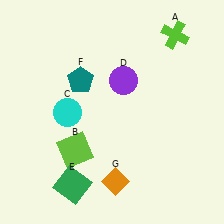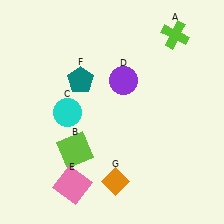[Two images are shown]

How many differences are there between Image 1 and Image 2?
There is 1 difference between the two images.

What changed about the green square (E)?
In Image 1, E is green. In Image 2, it changed to pink.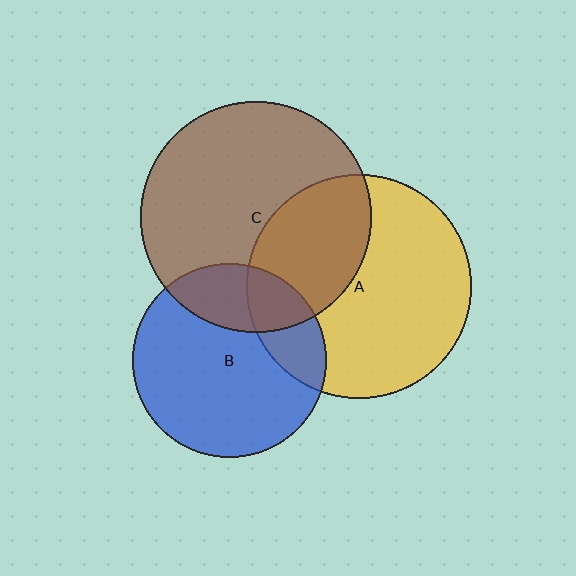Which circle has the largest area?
Circle C (brown).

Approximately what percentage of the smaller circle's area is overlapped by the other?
Approximately 25%.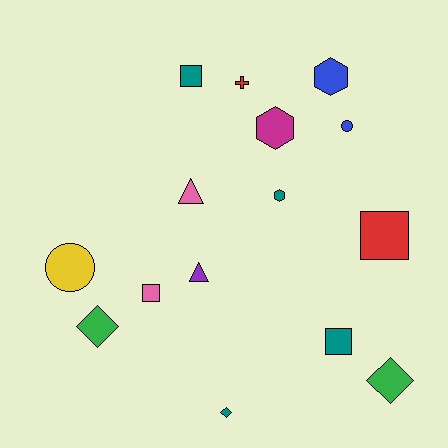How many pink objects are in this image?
There are 2 pink objects.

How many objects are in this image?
There are 15 objects.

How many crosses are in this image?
There is 1 cross.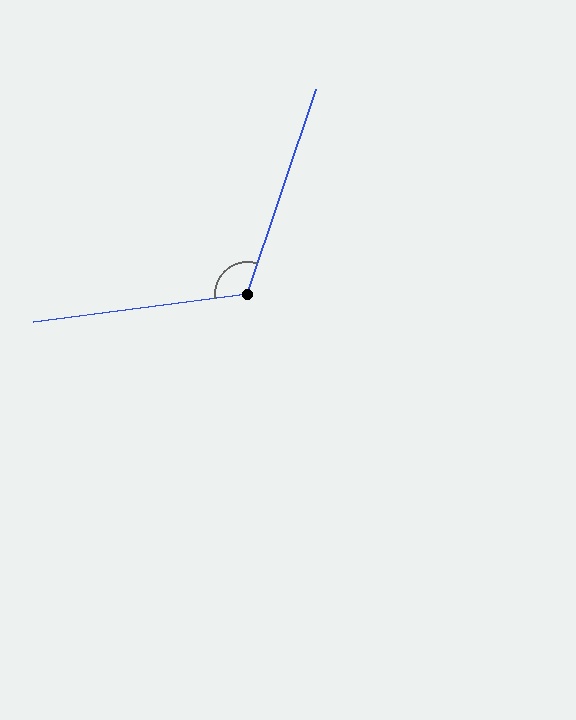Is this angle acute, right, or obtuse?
It is obtuse.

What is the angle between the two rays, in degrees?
Approximately 116 degrees.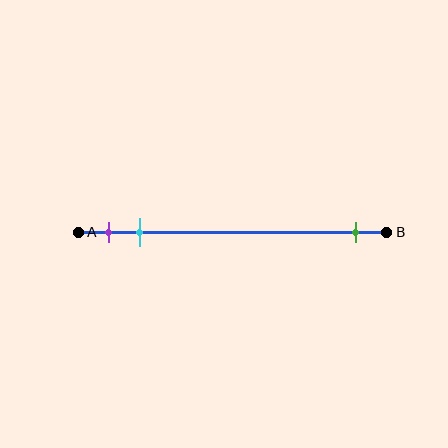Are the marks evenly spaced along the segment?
No, the marks are not evenly spaced.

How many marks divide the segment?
There are 3 marks dividing the segment.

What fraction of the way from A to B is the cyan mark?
The cyan mark is approximately 20% (0.2) of the way from A to B.